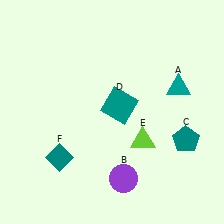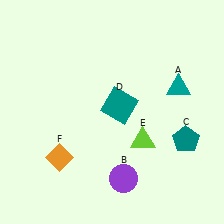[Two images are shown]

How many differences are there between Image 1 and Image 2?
There is 1 difference between the two images.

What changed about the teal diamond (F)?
In Image 1, F is teal. In Image 2, it changed to orange.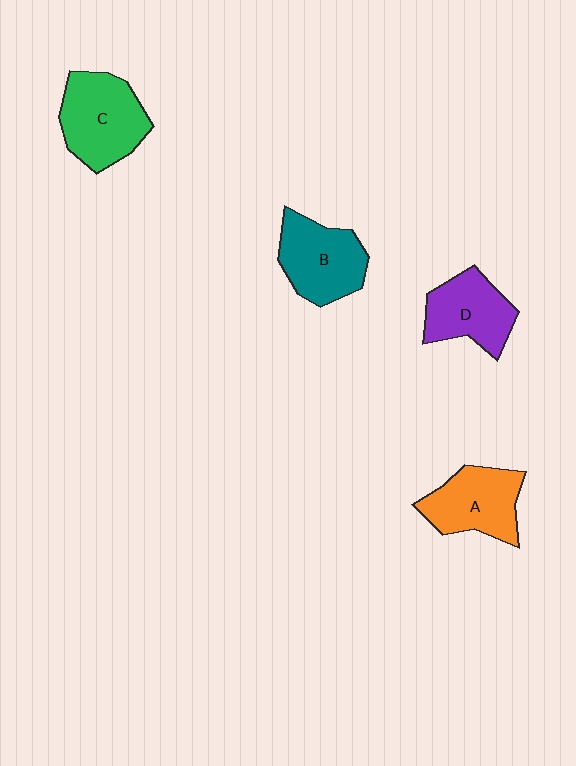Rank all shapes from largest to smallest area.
From largest to smallest: C (green), B (teal), A (orange), D (purple).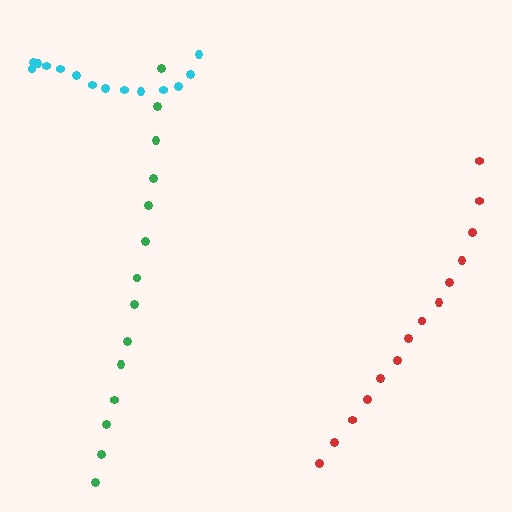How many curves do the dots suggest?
There are 3 distinct paths.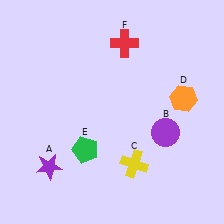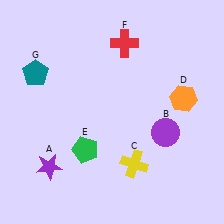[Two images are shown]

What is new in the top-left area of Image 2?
A teal pentagon (G) was added in the top-left area of Image 2.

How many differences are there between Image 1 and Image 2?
There is 1 difference between the two images.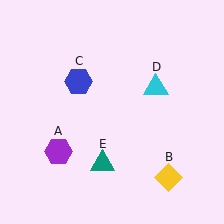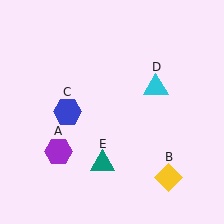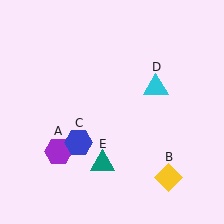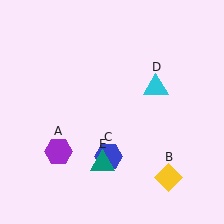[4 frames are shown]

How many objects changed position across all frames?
1 object changed position: blue hexagon (object C).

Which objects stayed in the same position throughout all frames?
Purple hexagon (object A) and yellow diamond (object B) and cyan triangle (object D) and teal triangle (object E) remained stationary.